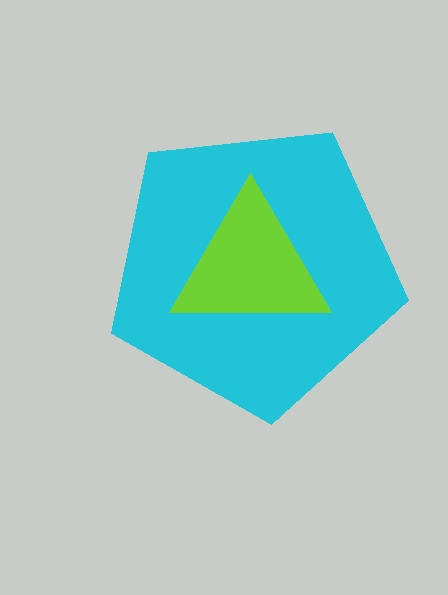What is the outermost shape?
The cyan pentagon.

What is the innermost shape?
The lime triangle.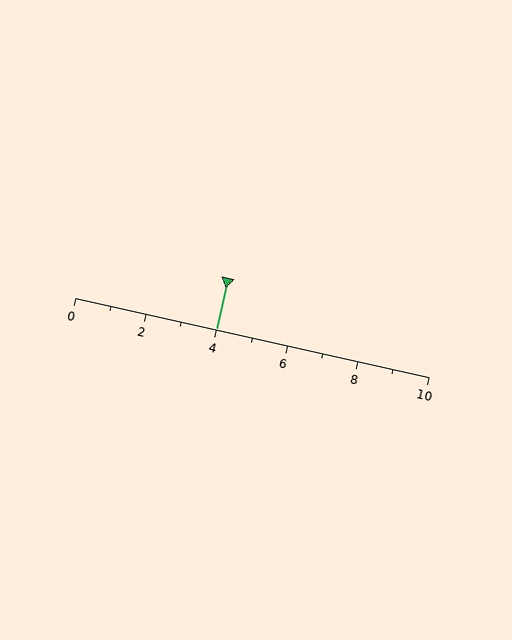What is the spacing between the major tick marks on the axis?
The major ticks are spaced 2 apart.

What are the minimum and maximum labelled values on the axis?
The axis runs from 0 to 10.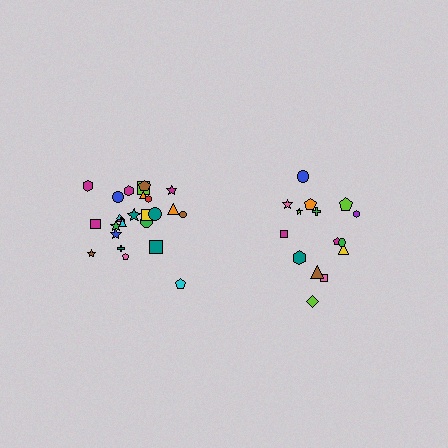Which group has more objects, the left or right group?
The left group.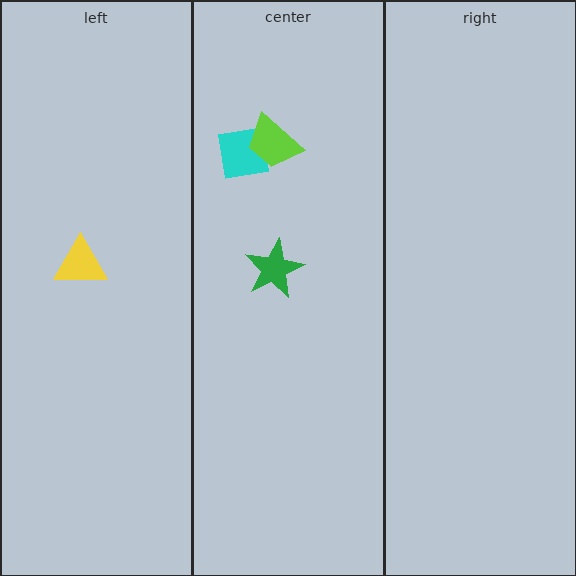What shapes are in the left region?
The yellow triangle.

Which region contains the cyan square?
The center region.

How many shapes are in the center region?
3.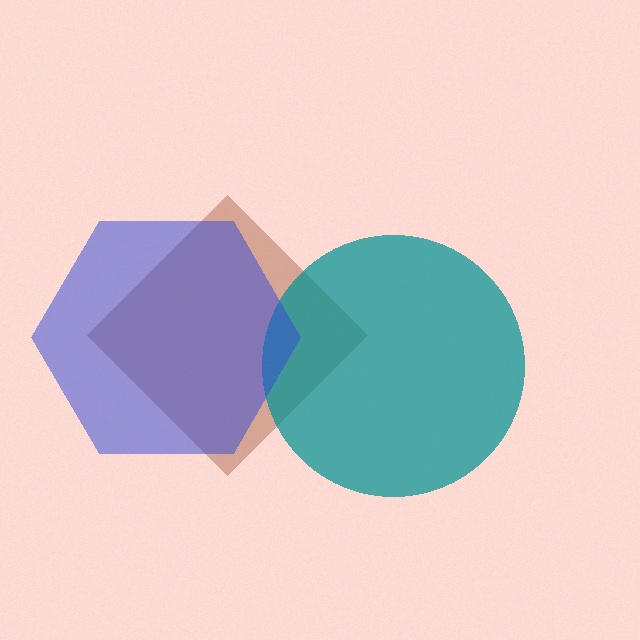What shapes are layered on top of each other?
The layered shapes are: a brown diamond, a teal circle, a blue hexagon.